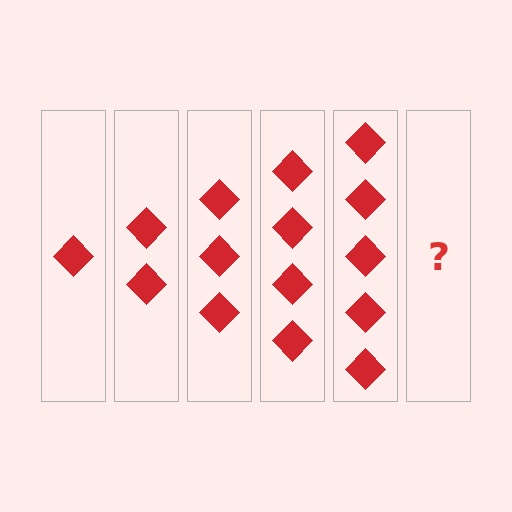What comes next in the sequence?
The next element should be 6 diamonds.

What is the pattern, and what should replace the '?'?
The pattern is that each step adds one more diamond. The '?' should be 6 diamonds.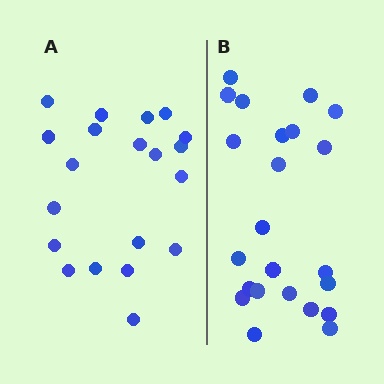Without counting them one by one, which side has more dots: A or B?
Region B (the right region) has more dots.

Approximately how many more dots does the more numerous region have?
Region B has just a few more — roughly 2 or 3 more dots than region A.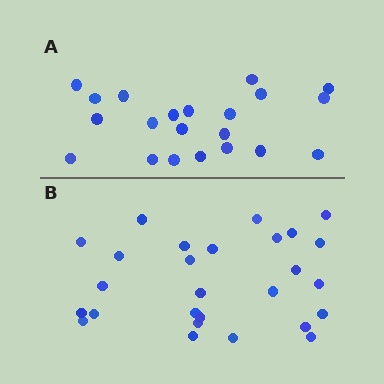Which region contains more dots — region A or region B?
Region B (the bottom region) has more dots.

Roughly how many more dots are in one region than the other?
Region B has about 6 more dots than region A.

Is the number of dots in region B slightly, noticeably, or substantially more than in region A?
Region B has noticeably more, but not dramatically so. The ratio is roughly 1.3 to 1.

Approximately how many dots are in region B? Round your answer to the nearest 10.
About 30 dots. (The exact count is 27, which rounds to 30.)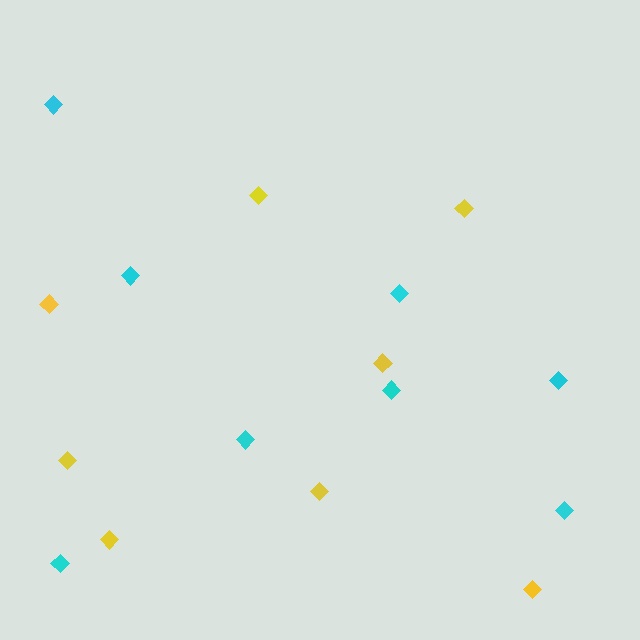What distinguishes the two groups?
There are 2 groups: one group of cyan diamonds (8) and one group of yellow diamonds (8).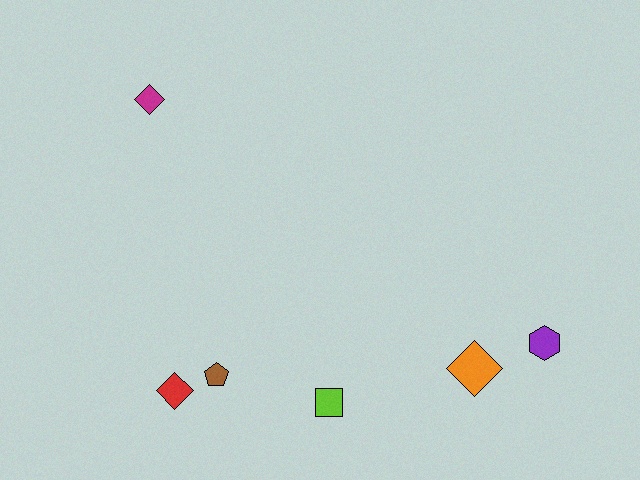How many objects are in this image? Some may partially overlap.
There are 6 objects.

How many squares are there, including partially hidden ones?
There is 1 square.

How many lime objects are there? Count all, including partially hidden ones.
There is 1 lime object.